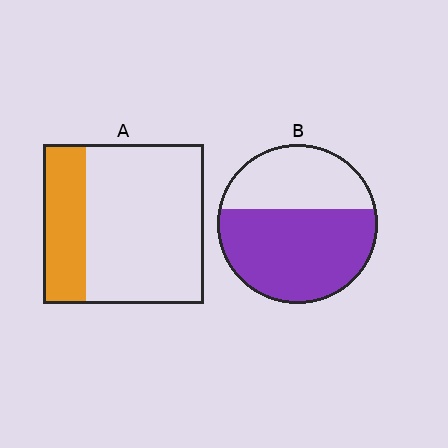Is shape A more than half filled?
No.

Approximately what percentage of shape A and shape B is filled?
A is approximately 25% and B is approximately 60%.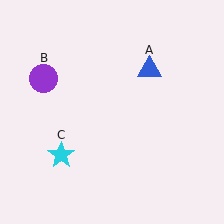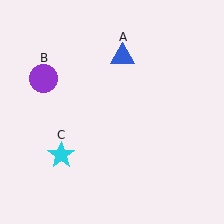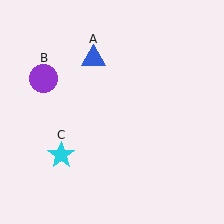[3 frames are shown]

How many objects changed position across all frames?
1 object changed position: blue triangle (object A).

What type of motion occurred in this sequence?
The blue triangle (object A) rotated counterclockwise around the center of the scene.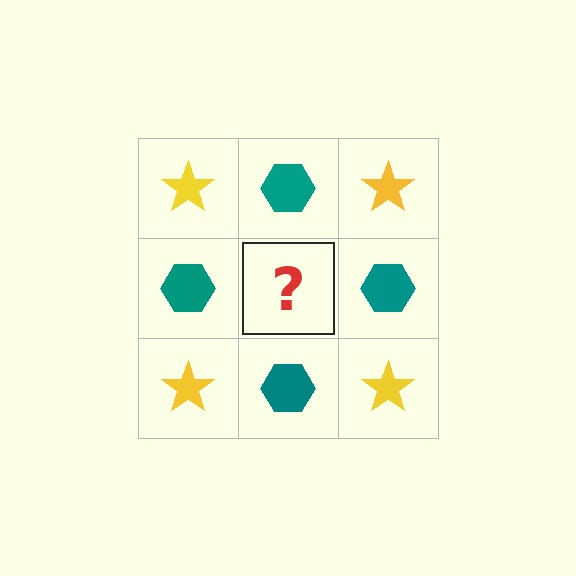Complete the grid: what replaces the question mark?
The question mark should be replaced with a yellow star.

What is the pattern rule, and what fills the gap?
The rule is that it alternates yellow star and teal hexagon in a checkerboard pattern. The gap should be filled with a yellow star.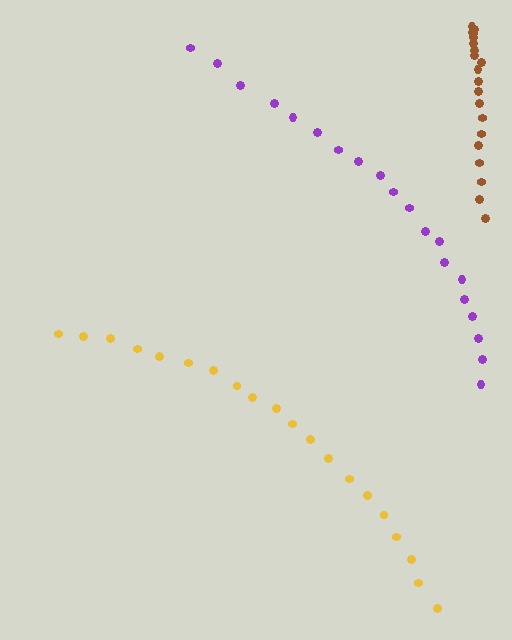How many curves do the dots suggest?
There are 3 distinct paths.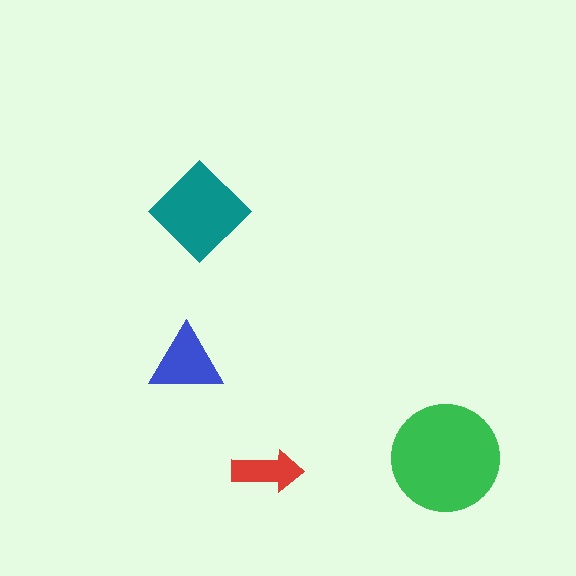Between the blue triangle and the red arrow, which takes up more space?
The blue triangle.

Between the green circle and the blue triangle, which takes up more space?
The green circle.